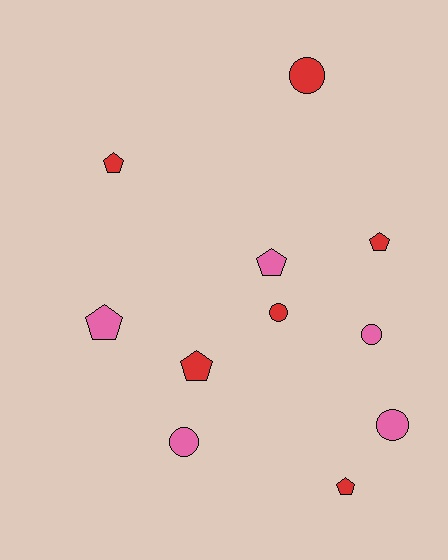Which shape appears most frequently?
Pentagon, with 6 objects.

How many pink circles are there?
There are 3 pink circles.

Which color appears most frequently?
Red, with 6 objects.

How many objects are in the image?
There are 11 objects.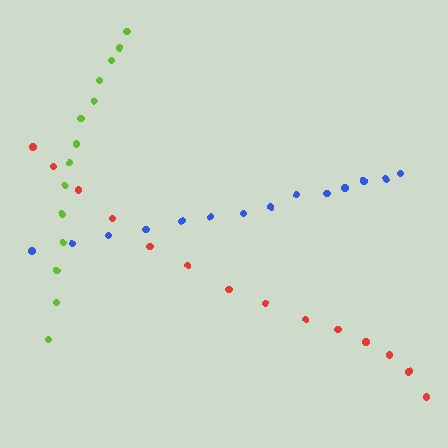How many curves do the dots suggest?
There are 3 distinct paths.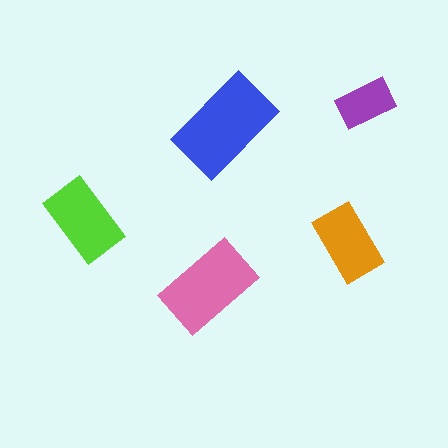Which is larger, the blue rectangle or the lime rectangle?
The blue one.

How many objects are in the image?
There are 5 objects in the image.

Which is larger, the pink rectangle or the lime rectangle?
The pink one.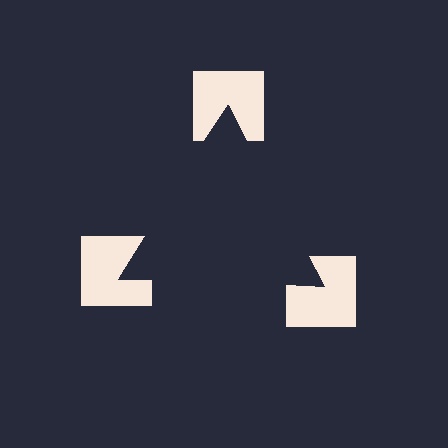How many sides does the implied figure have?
3 sides.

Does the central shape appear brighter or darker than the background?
It typically appears slightly darker than the background, even though no actual brightness change is drawn.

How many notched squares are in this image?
There are 3 — one at each vertex of the illusory triangle.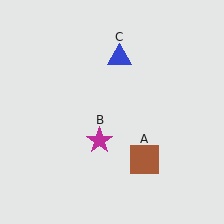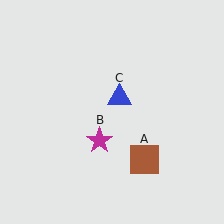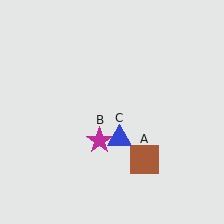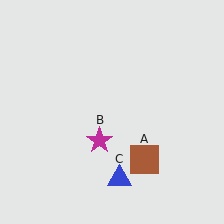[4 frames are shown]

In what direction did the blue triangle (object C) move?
The blue triangle (object C) moved down.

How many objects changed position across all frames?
1 object changed position: blue triangle (object C).